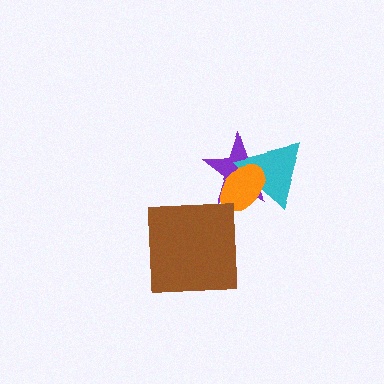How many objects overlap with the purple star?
2 objects overlap with the purple star.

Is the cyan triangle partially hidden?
Yes, it is partially covered by another shape.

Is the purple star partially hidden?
Yes, it is partially covered by another shape.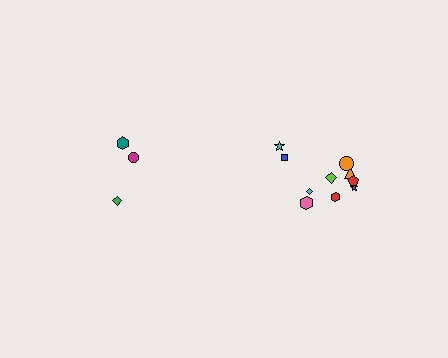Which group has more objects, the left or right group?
The right group.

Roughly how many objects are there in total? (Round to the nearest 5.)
Roughly 15 objects in total.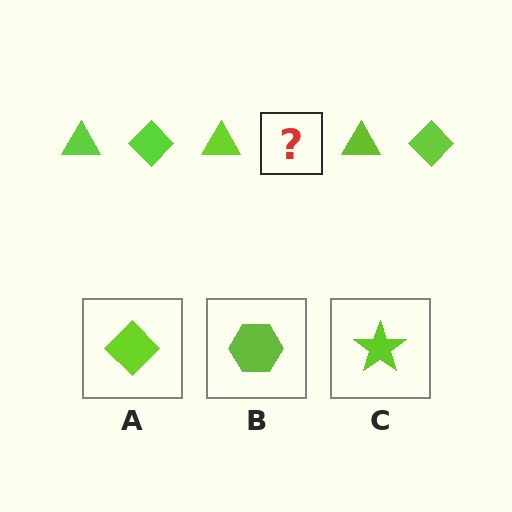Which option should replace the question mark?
Option A.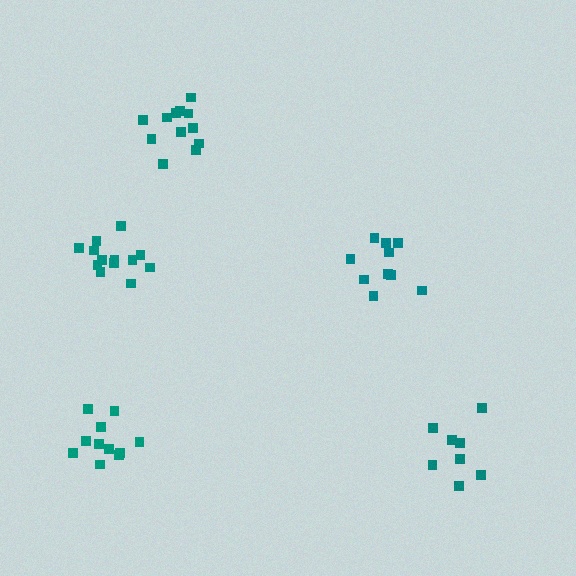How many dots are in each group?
Group 1: 11 dots, Group 2: 10 dots, Group 3: 8 dots, Group 4: 12 dots, Group 5: 13 dots (54 total).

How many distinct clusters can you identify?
There are 5 distinct clusters.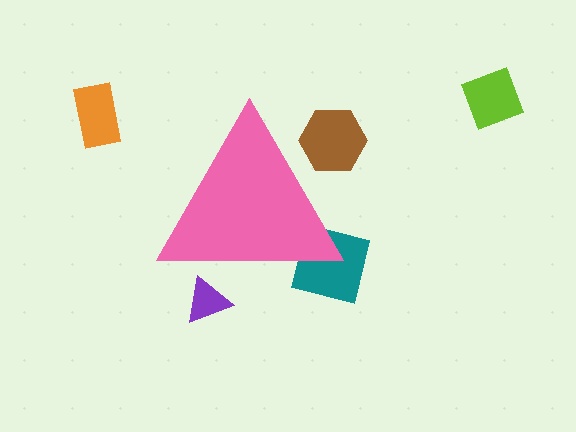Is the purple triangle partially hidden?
Yes, the purple triangle is partially hidden behind the pink triangle.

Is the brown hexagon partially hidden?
Yes, the brown hexagon is partially hidden behind the pink triangle.